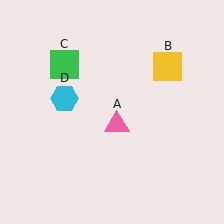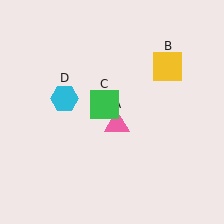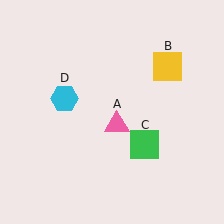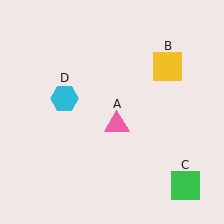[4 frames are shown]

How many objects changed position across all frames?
1 object changed position: green square (object C).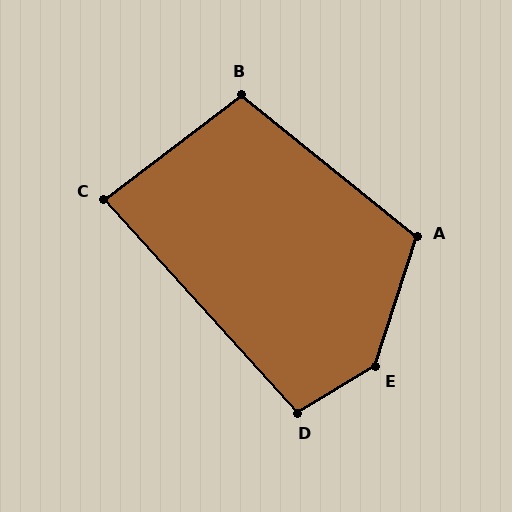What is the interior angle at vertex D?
Approximately 101 degrees (obtuse).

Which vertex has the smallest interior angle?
C, at approximately 85 degrees.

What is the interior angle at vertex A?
Approximately 111 degrees (obtuse).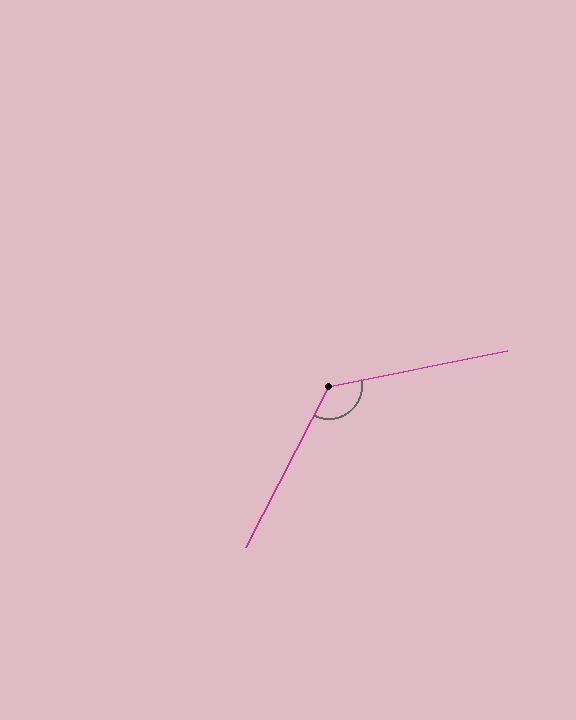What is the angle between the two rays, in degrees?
Approximately 129 degrees.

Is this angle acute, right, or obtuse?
It is obtuse.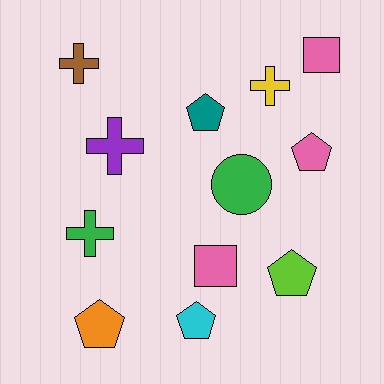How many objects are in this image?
There are 12 objects.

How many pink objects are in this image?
There are 3 pink objects.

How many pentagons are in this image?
There are 5 pentagons.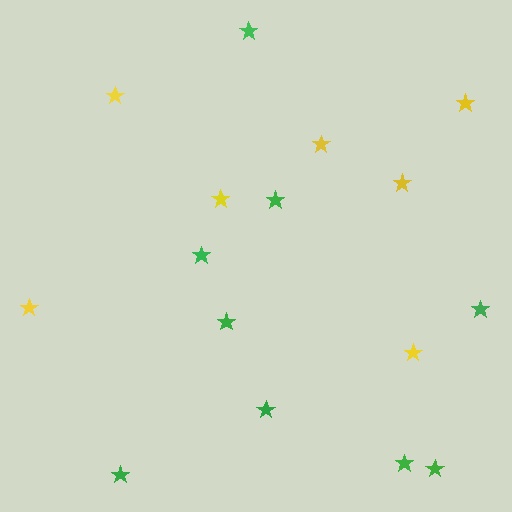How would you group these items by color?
There are 2 groups: one group of green stars (9) and one group of yellow stars (7).